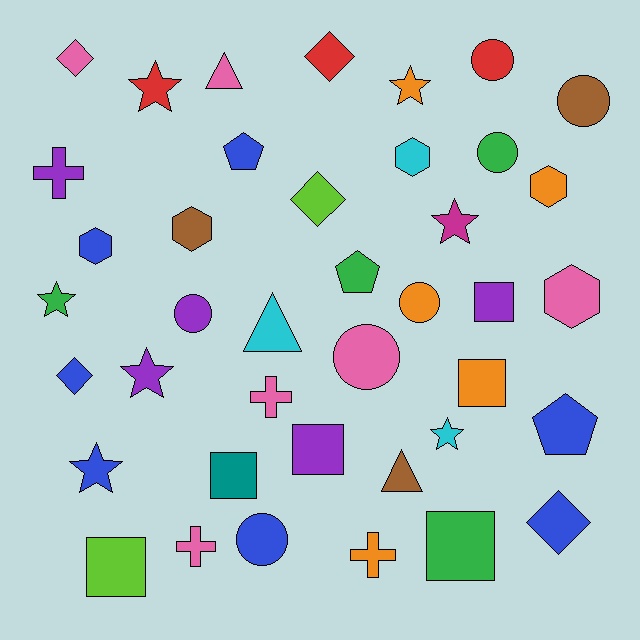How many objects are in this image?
There are 40 objects.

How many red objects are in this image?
There are 3 red objects.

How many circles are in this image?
There are 7 circles.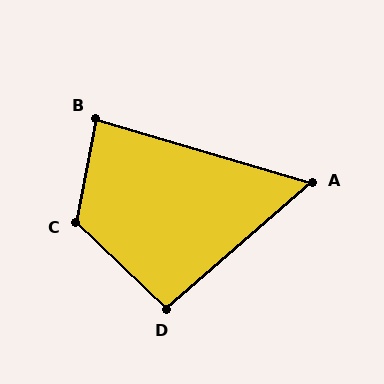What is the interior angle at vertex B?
Approximately 85 degrees (acute).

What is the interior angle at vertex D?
Approximately 95 degrees (obtuse).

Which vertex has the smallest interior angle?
A, at approximately 57 degrees.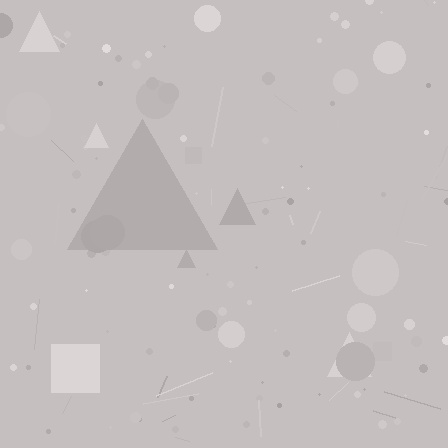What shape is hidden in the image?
A triangle is hidden in the image.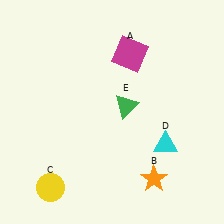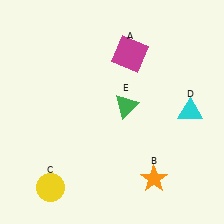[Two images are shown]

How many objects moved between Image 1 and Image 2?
1 object moved between the two images.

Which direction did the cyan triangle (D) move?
The cyan triangle (D) moved up.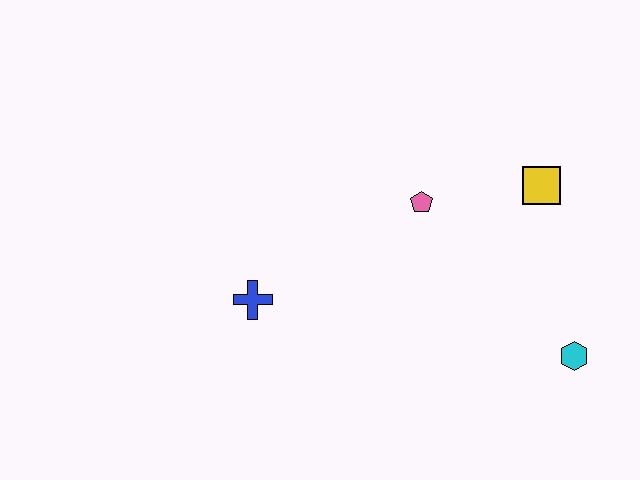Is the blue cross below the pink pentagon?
Yes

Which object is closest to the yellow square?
The pink pentagon is closest to the yellow square.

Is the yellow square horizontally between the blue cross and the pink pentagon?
No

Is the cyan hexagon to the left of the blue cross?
No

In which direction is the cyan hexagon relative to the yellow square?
The cyan hexagon is below the yellow square.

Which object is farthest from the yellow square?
The blue cross is farthest from the yellow square.